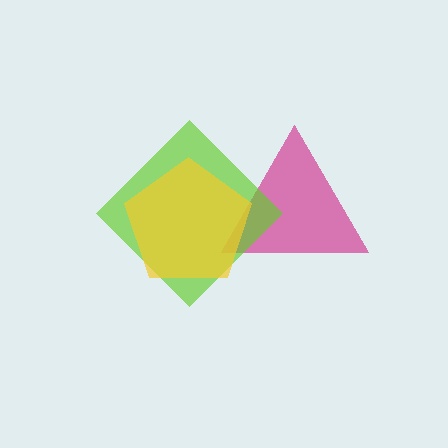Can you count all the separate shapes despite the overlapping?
Yes, there are 3 separate shapes.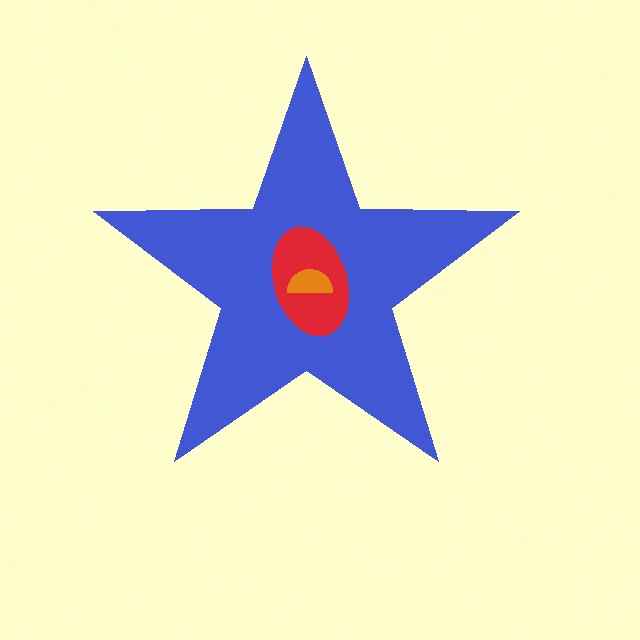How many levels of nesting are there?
3.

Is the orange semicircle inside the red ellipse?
Yes.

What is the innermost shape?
The orange semicircle.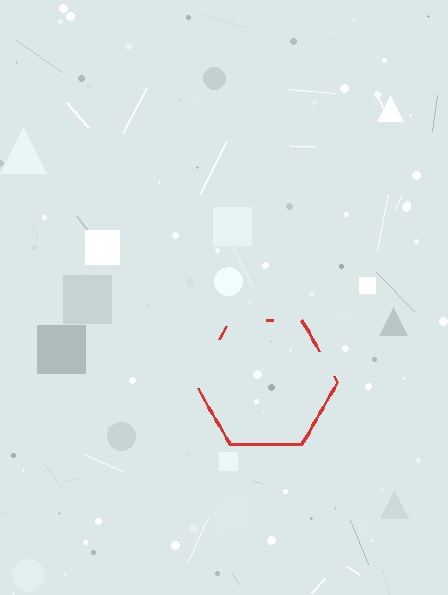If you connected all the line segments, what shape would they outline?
They would outline a hexagon.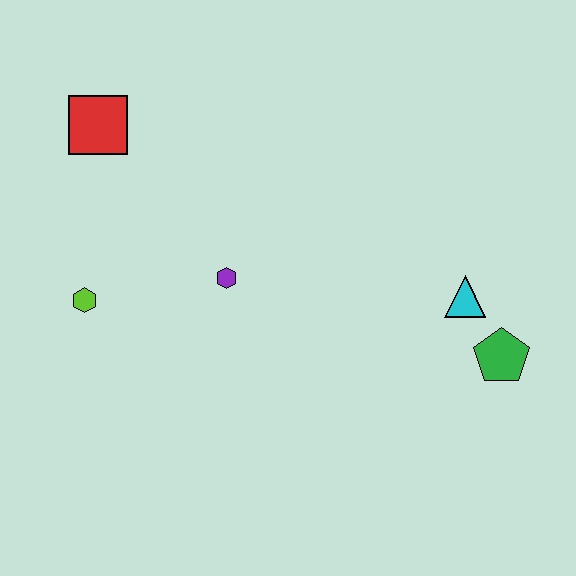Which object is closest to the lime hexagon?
The purple hexagon is closest to the lime hexagon.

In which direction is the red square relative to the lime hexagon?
The red square is above the lime hexagon.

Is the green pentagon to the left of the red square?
No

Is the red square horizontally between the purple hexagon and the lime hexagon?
Yes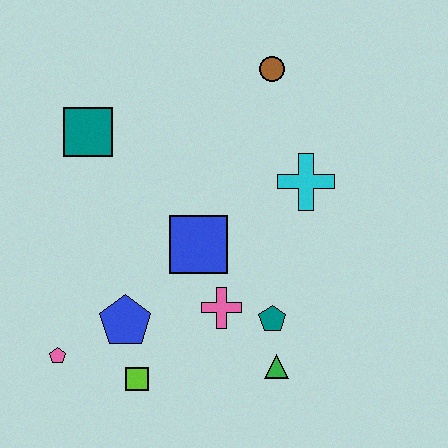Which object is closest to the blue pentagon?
The lime square is closest to the blue pentagon.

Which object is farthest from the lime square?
The brown circle is farthest from the lime square.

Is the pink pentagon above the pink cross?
No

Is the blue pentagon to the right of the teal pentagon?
No